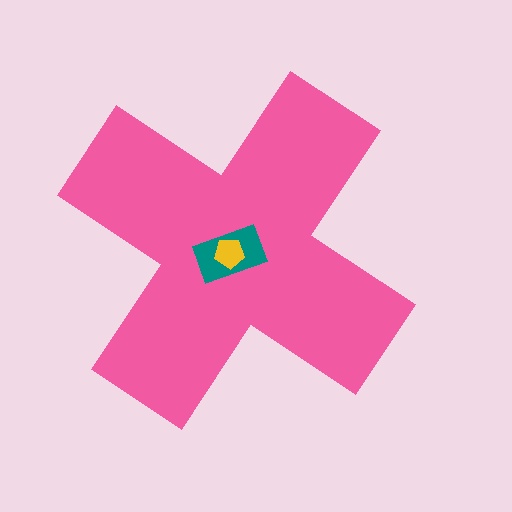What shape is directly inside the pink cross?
The teal rectangle.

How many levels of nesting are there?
3.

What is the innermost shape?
The yellow pentagon.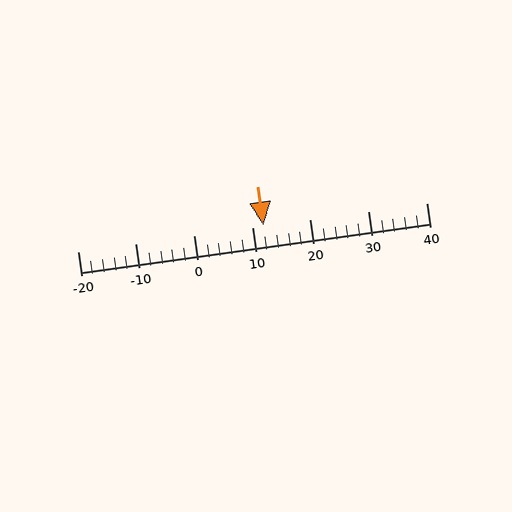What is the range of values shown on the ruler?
The ruler shows values from -20 to 40.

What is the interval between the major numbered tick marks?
The major tick marks are spaced 10 units apart.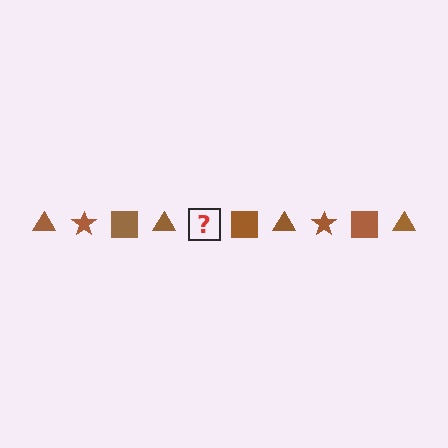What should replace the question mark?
The question mark should be replaced with a brown star.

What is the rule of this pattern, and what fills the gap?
The rule is that the pattern cycles through triangle, star, square shapes in brown. The gap should be filled with a brown star.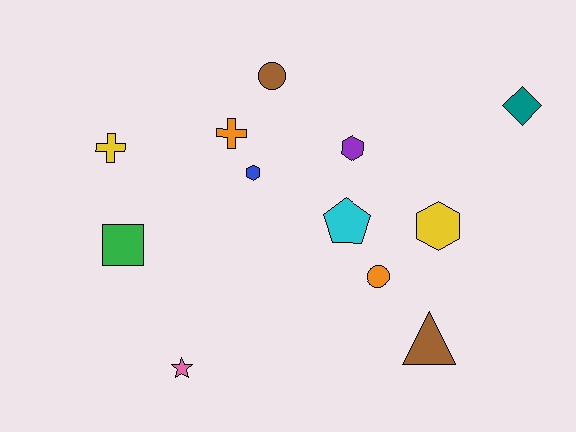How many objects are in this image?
There are 12 objects.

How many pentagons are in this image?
There is 1 pentagon.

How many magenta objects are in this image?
There are no magenta objects.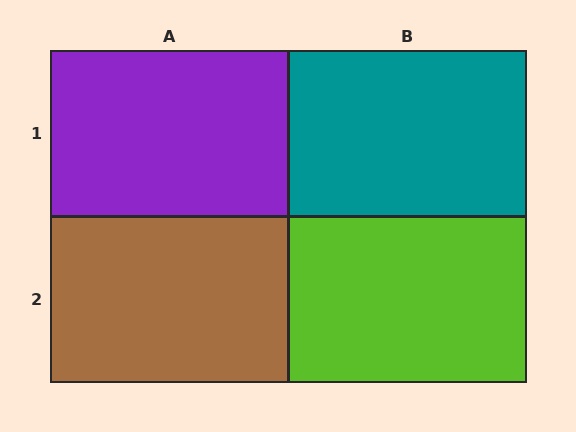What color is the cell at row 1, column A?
Purple.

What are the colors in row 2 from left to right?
Brown, lime.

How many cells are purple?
1 cell is purple.